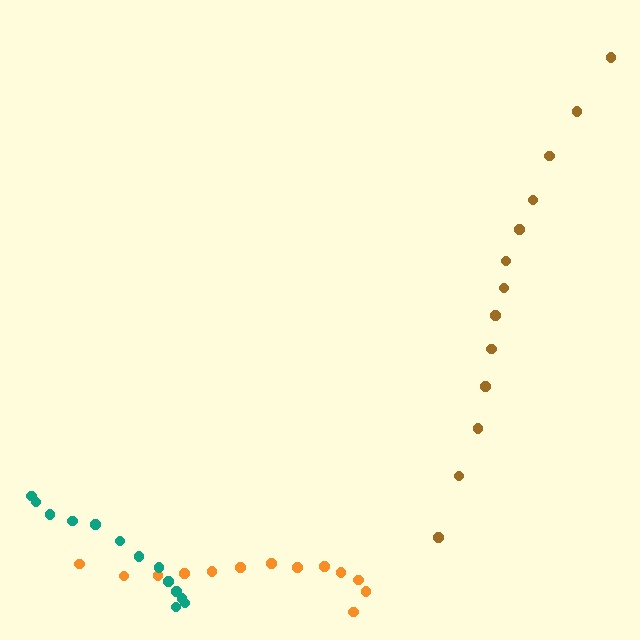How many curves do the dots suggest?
There are 3 distinct paths.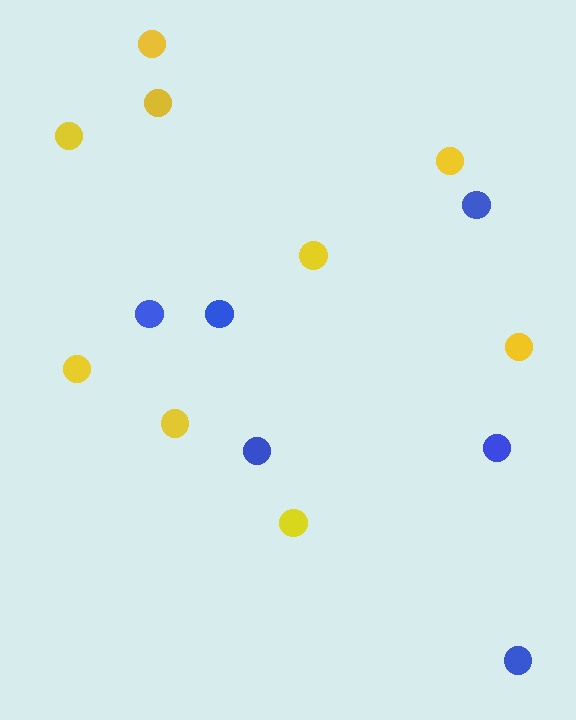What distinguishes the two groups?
There are 2 groups: one group of blue circles (6) and one group of yellow circles (9).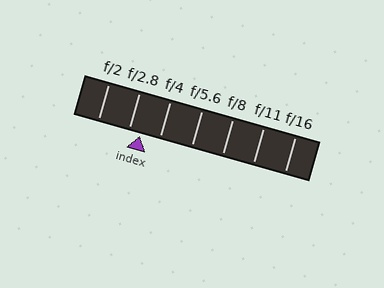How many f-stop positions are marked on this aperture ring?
There are 7 f-stop positions marked.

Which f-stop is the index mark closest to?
The index mark is closest to f/2.8.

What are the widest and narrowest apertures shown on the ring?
The widest aperture shown is f/2 and the narrowest is f/16.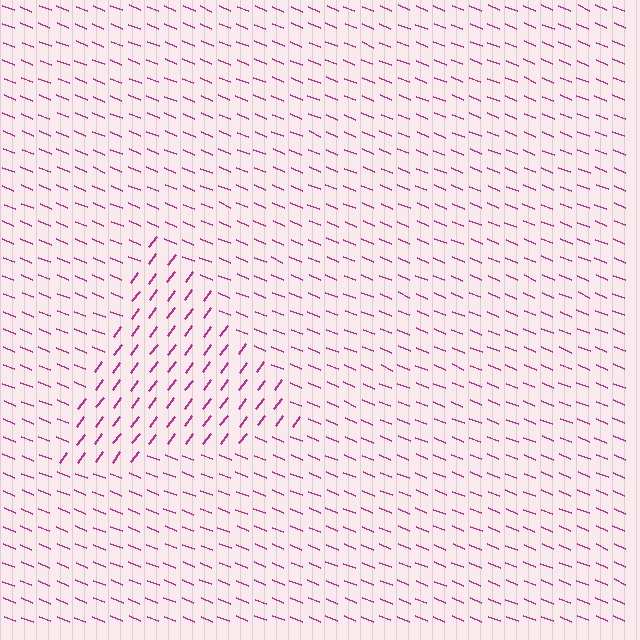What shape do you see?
I see a triangle.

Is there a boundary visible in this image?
Yes, there is a texture boundary formed by a change in line orientation.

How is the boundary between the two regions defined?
The boundary is defined purely by a change in line orientation (approximately 75 degrees difference). All lines are the same color and thickness.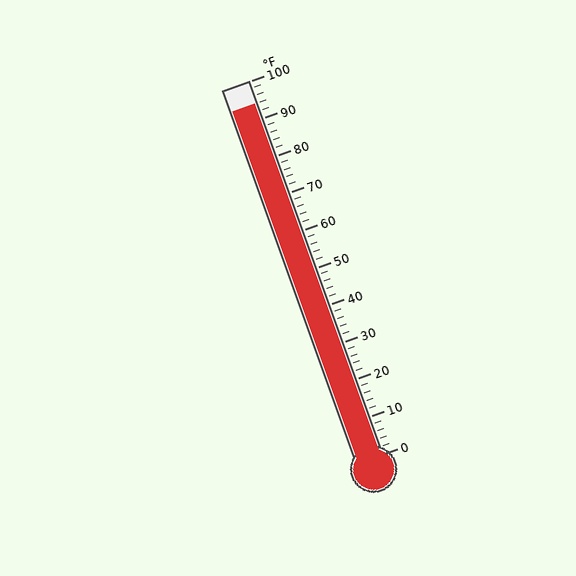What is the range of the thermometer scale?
The thermometer scale ranges from 0°F to 100°F.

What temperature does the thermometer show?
The thermometer shows approximately 94°F.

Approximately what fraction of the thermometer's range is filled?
The thermometer is filled to approximately 95% of its range.